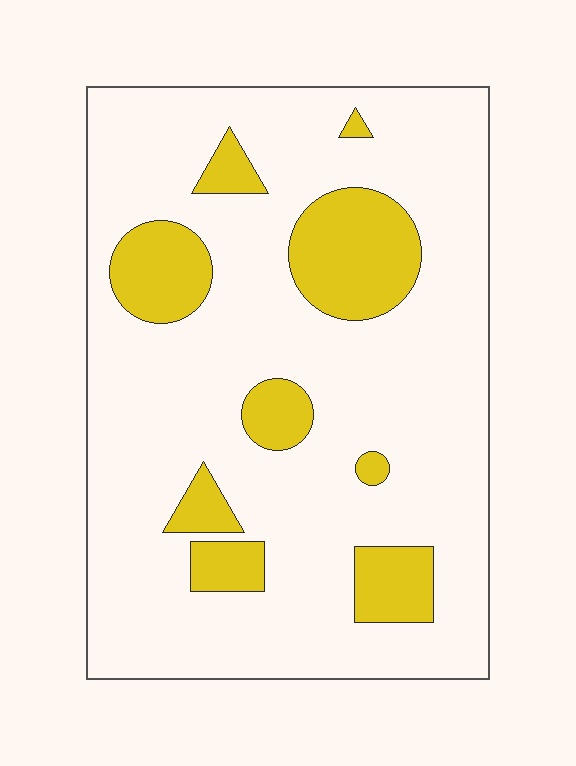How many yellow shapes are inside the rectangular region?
9.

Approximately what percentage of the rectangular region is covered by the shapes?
Approximately 20%.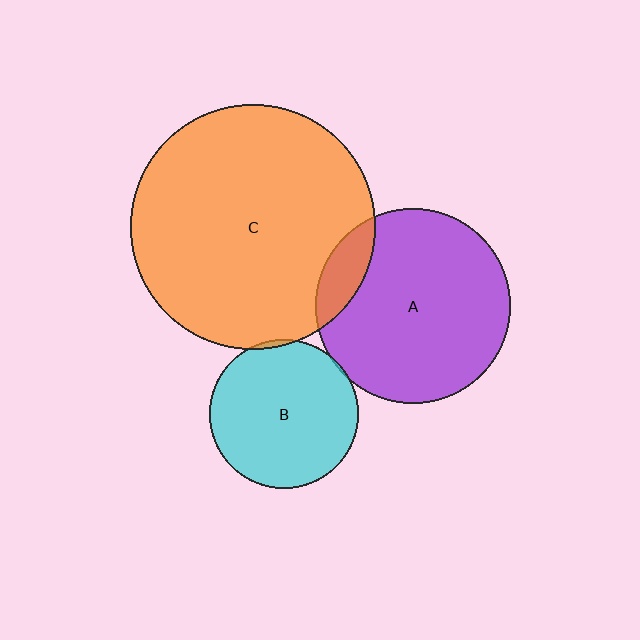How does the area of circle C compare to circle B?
Approximately 2.7 times.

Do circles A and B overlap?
Yes.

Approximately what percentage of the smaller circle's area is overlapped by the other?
Approximately 5%.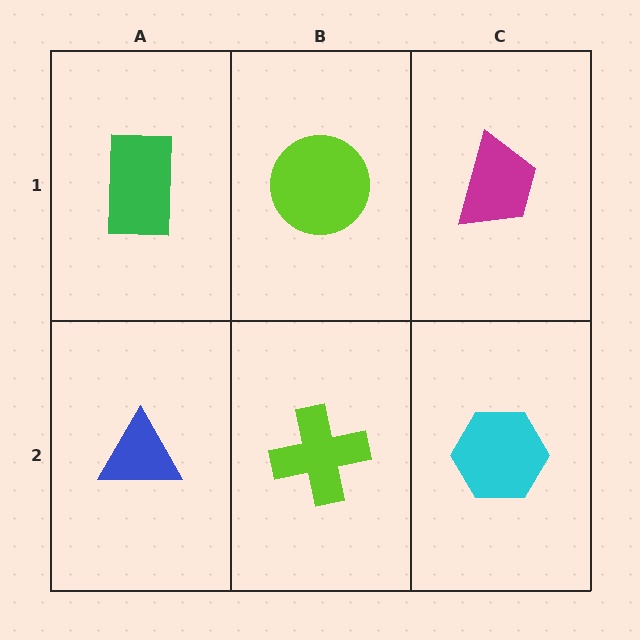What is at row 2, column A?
A blue triangle.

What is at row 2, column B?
A lime cross.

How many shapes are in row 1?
3 shapes.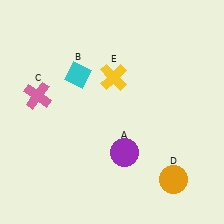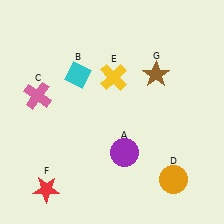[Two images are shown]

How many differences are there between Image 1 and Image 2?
There are 2 differences between the two images.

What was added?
A red star (F), a brown star (G) were added in Image 2.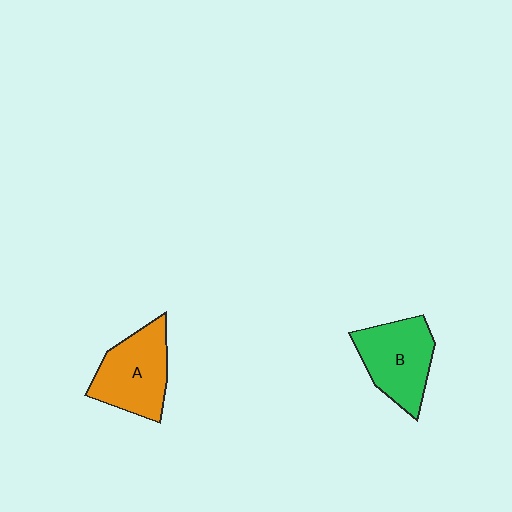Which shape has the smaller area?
Shape B (green).